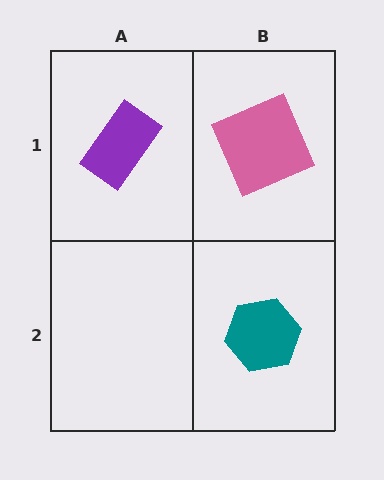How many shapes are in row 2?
1 shape.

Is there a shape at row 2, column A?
No, that cell is empty.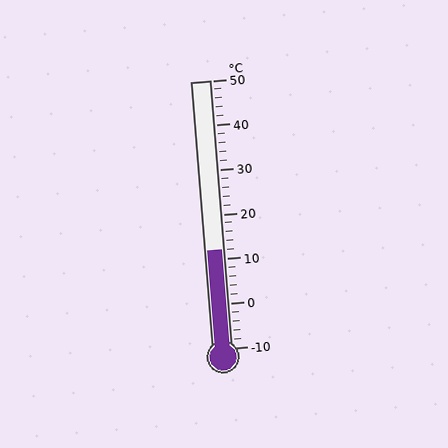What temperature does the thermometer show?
The thermometer shows approximately 12°C.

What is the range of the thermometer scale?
The thermometer scale ranges from -10°C to 50°C.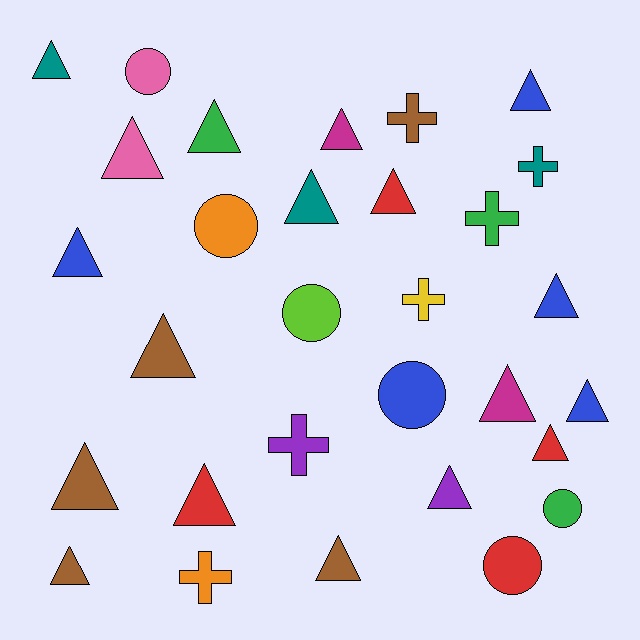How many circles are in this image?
There are 6 circles.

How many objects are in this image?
There are 30 objects.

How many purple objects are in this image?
There are 2 purple objects.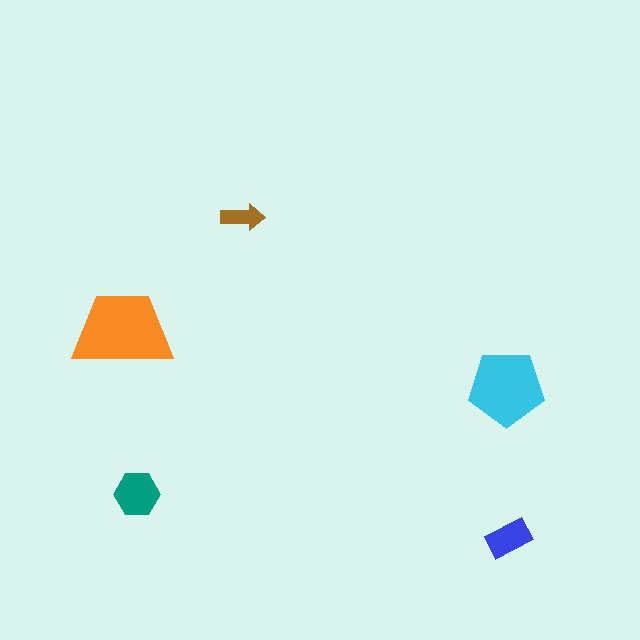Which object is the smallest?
The brown arrow.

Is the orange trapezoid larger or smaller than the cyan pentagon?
Larger.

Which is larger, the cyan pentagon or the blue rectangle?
The cyan pentagon.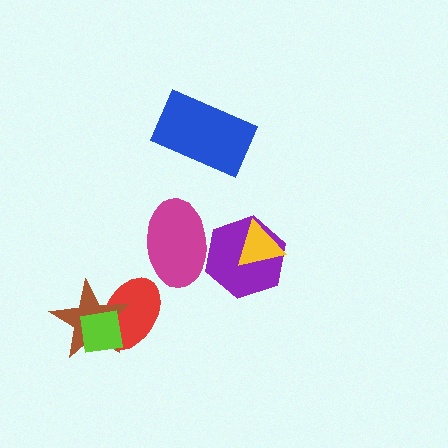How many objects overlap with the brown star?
2 objects overlap with the brown star.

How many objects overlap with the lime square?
2 objects overlap with the lime square.